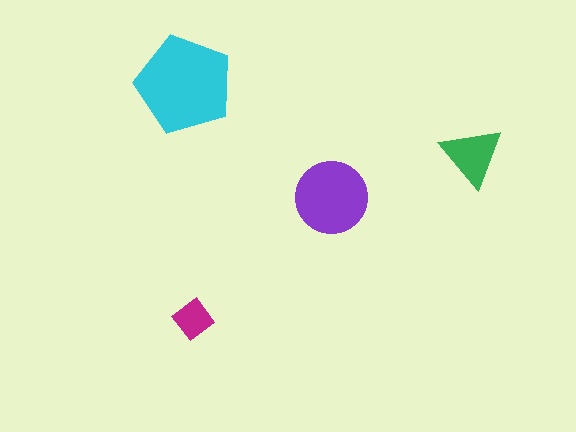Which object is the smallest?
The magenta diamond.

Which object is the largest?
The cyan pentagon.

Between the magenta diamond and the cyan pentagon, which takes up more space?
The cyan pentagon.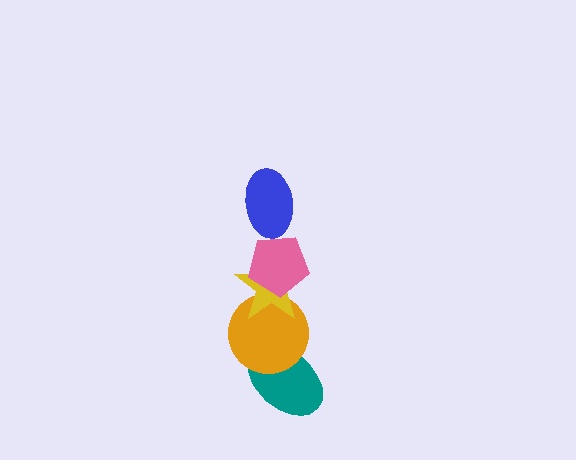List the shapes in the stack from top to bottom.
From top to bottom: the blue ellipse, the pink pentagon, the yellow star, the orange circle, the teal ellipse.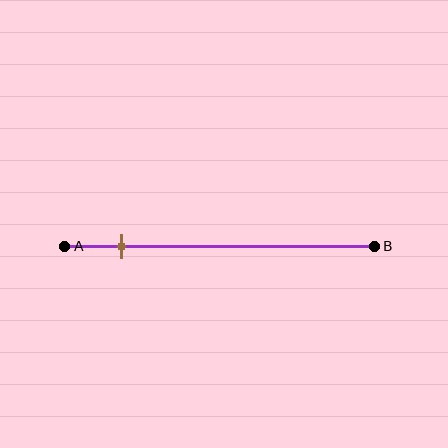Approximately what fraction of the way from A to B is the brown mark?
The brown mark is approximately 20% of the way from A to B.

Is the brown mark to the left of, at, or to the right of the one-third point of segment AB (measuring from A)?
The brown mark is to the left of the one-third point of segment AB.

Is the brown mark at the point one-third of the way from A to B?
No, the mark is at about 20% from A, not at the 33% one-third point.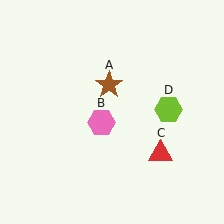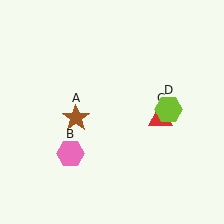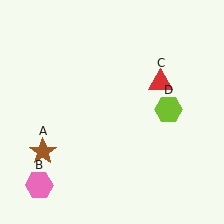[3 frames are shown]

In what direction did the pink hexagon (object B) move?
The pink hexagon (object B) moved down and to the left.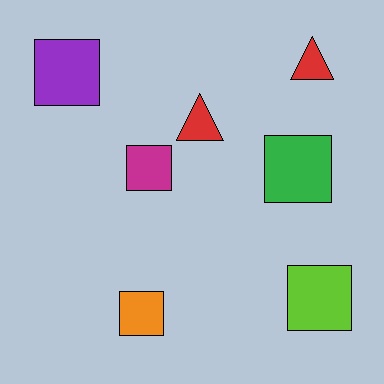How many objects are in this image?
There are 7 objects.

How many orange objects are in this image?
There is 1 orange object.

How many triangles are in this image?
There are 2 triangles.